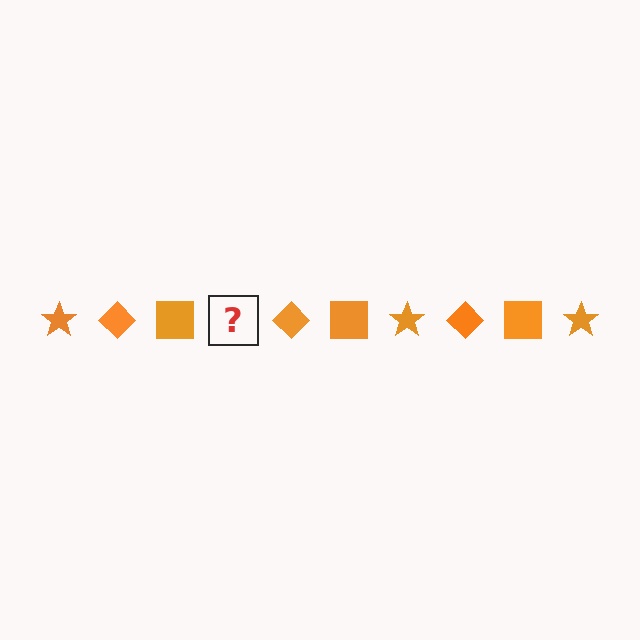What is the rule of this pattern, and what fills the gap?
The rule is that the pattern cycles through star, diamond, square shapes in orange. The gap should be filled with an orange star.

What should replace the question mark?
The question mark should be replaced with an orange star.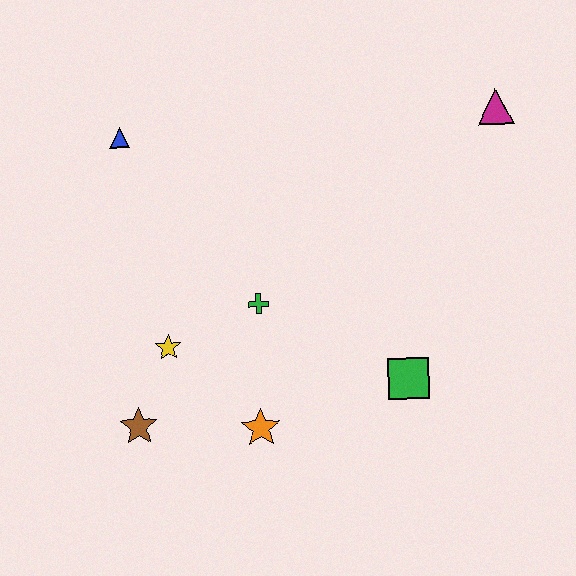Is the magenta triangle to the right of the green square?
Yes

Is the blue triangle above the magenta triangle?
No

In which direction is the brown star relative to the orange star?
The brown star is to the left of the orange star.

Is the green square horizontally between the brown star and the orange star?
No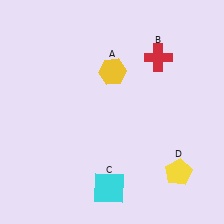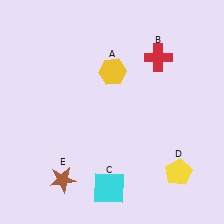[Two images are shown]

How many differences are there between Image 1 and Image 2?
There is 1 difference between the two images.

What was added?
A brown star (E) was added in Image 2.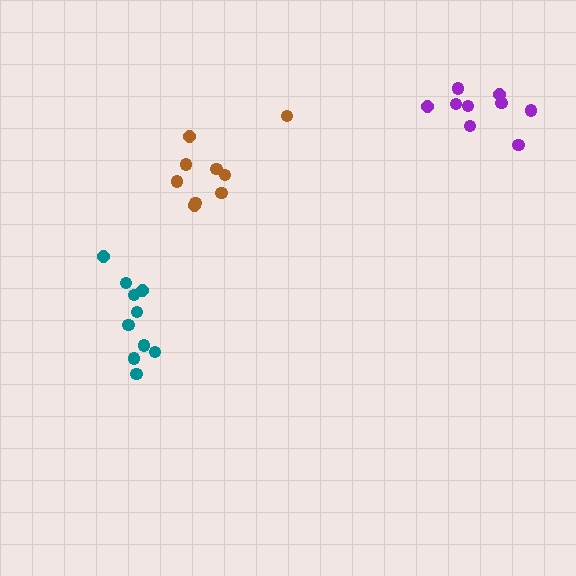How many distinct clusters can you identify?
There are 3 distinct clusters.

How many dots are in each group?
Group 1: 9 dots, Group 2: 10 dots, Group 3: 9 dots (28 total).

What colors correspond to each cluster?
The clusters are colored: purple, teal, brown.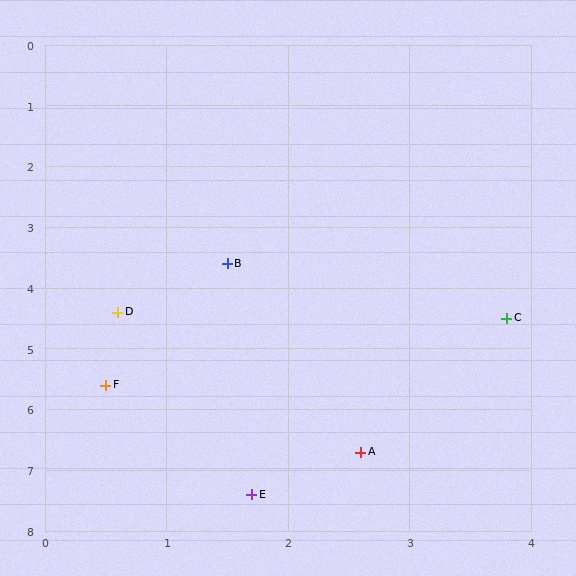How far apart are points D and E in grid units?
Points D and E are about 3.2 grid units apart.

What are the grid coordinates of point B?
Point B is at approximately (1.5, 3.6).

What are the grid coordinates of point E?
Point E is at approximately (1.7, 7.4).